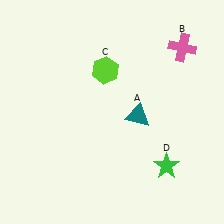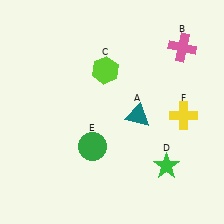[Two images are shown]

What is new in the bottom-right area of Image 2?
A yellow cross (F) was added in the bottom-right area of Image 2.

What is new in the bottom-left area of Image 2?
A green circle (E) was added in the bottom-left area of Image 2.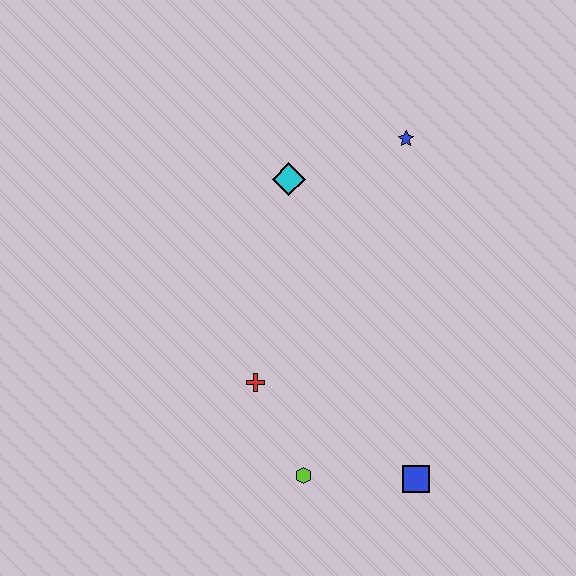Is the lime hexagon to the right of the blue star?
No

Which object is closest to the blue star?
The cyan diamond is closest to the blue star.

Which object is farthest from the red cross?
The blue star is farthest from the red cross.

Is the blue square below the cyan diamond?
Yes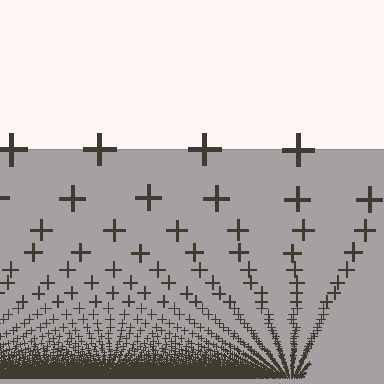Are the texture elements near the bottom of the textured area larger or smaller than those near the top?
Smaller. The gradient is inverted — elements near the bottom are smaller and denser.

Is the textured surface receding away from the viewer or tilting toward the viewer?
The surface appears to tilt toward the viewer. Texture elements get larger and sparser toward the top.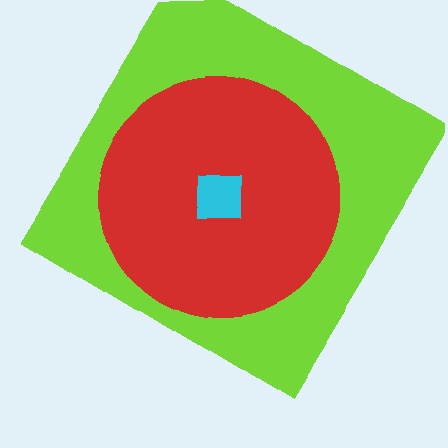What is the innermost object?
The cyan square.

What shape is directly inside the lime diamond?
The red circle.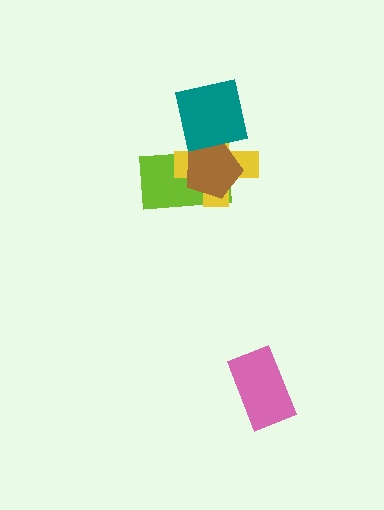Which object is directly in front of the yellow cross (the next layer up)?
The brown pentagon is directly in front of the yellow cross.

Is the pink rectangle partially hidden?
No, no other shape covers it.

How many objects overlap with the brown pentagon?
3 objects overlap with the brown pentagon.